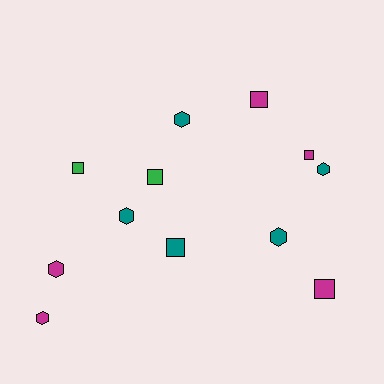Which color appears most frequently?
Magenta, with 5 objects.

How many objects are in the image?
There are 12 objects.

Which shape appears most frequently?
Hexagon, with 6 objects.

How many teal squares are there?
There is 1 teal square.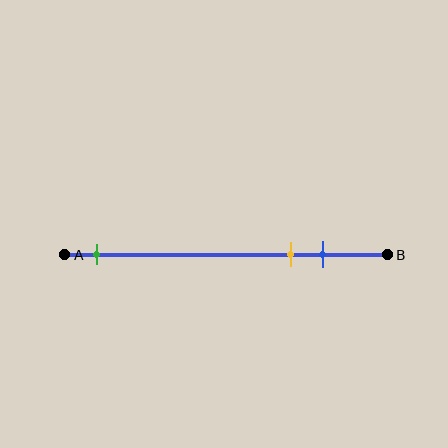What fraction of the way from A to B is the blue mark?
The blue mark is approximately 80% (0.8) of the way from A to B.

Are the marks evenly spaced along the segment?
No, the marks are not evenly spaced.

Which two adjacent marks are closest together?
The yellow and blue marks are the closest adjacent pair.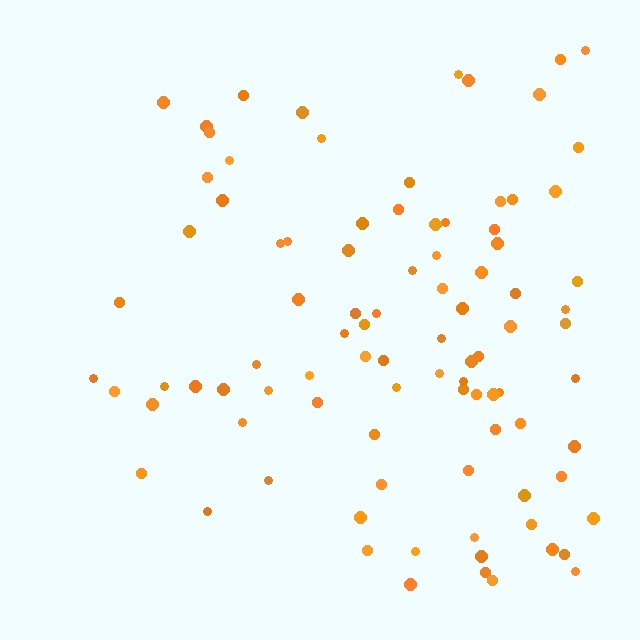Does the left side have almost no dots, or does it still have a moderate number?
Still a moderate number, just noticeably fewer than the right.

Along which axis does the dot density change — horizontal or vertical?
Horizontal.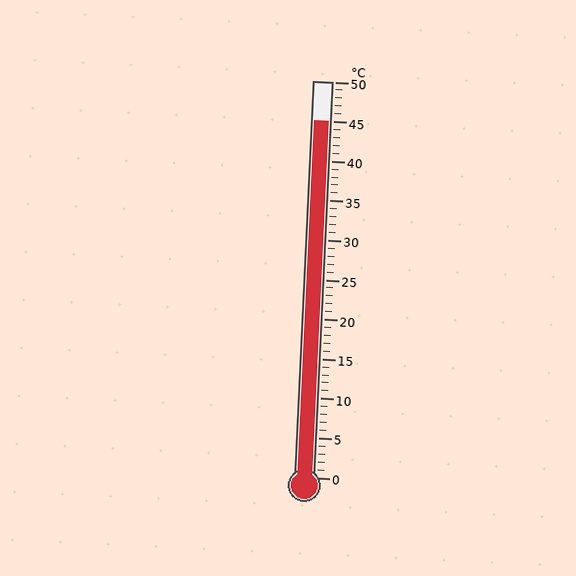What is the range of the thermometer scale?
The thermometer scale ranges from 0°C to 50°C.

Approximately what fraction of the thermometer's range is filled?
The thermometer is filled to approximately 90% of its range.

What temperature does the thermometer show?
The thermometer shows approximately 45°C.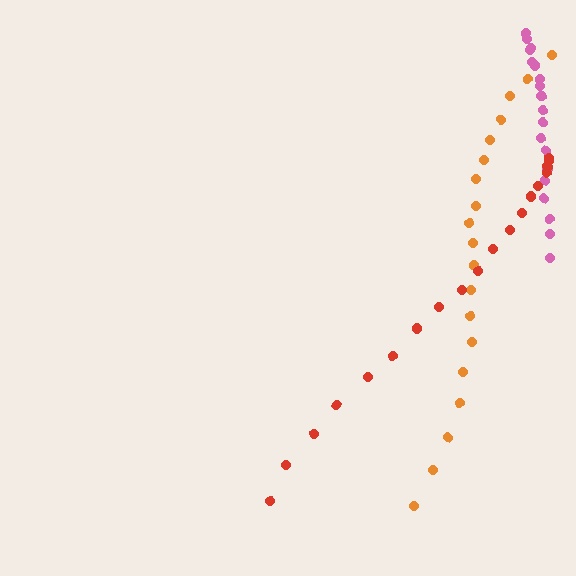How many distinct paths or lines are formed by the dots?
There are 3 distinct paths.